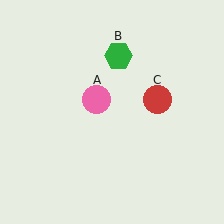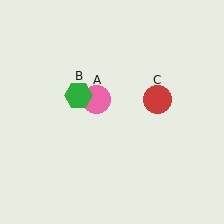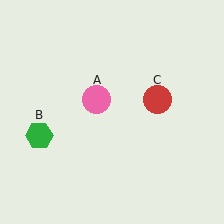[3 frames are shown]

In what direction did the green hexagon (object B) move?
The green hexagon (object B) moved down and to the left.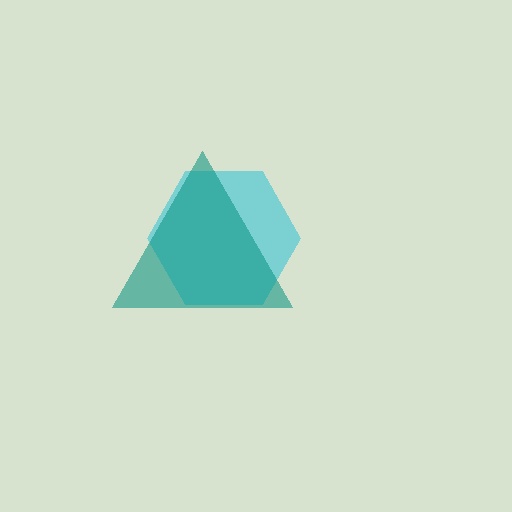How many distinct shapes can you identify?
There are 2 distinct shapes: a cyan hexagon, a teal triangle.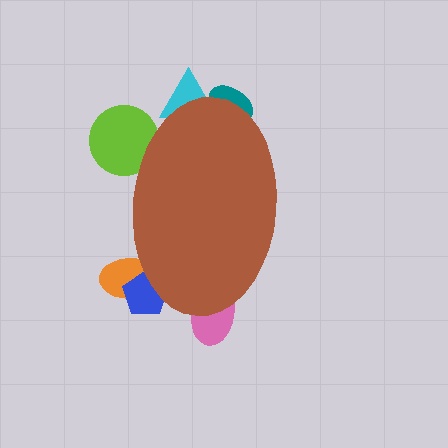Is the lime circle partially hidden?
Yes, the lime circle is partially hidden behind the brown ellipse.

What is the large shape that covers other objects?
A brown ellipse.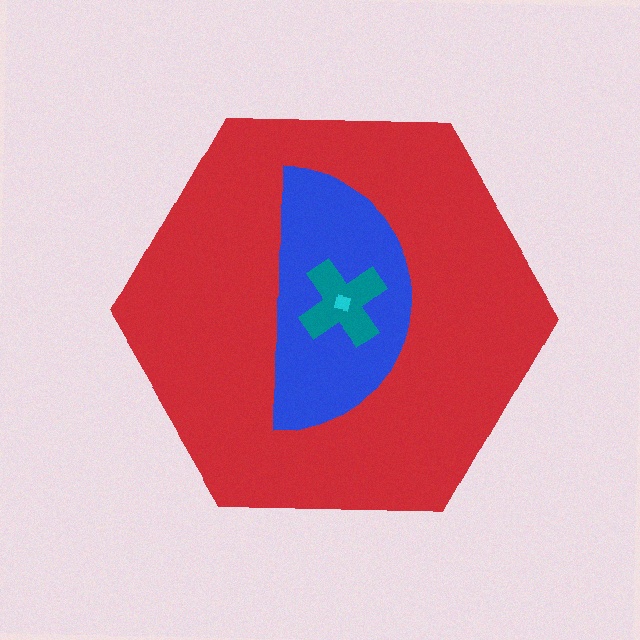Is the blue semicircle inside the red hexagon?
Yes.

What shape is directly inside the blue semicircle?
The teal cross.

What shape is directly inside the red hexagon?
The blue semicircle.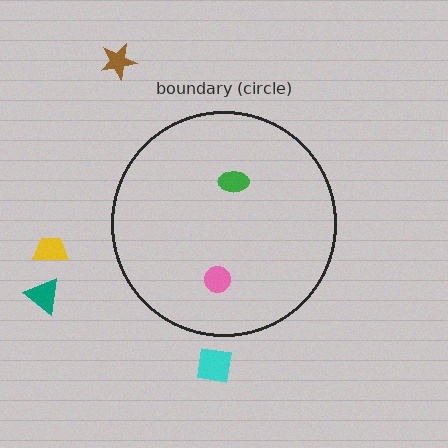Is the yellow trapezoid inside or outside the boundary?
Outside.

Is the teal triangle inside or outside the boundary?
Outside.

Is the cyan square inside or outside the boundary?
Outside.